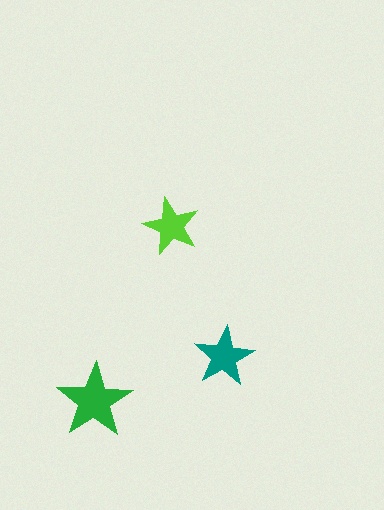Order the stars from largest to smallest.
the green one, the teal one, the lime one.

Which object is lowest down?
The green star is bottommost.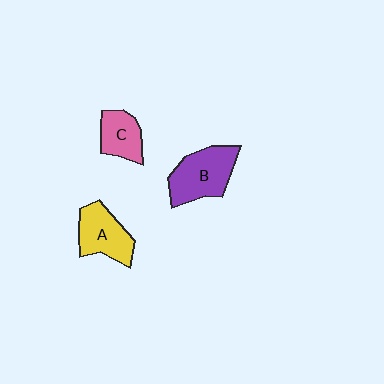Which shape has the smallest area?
Shape C (pink).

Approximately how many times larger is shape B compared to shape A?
Approximately 1.2 times.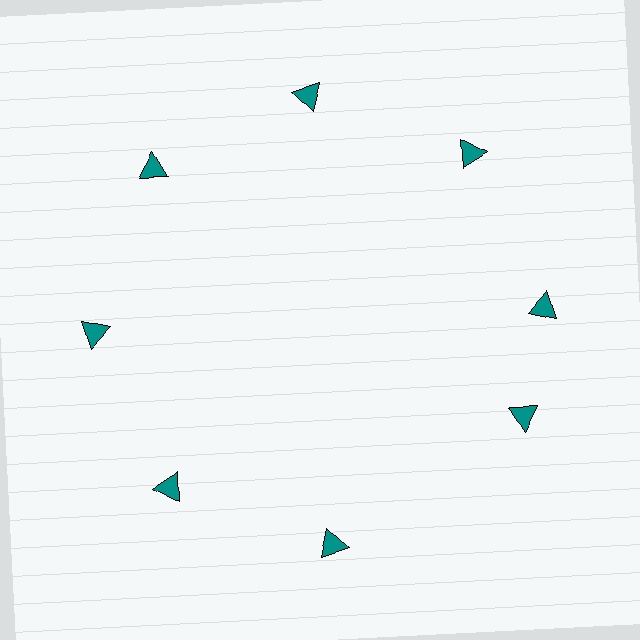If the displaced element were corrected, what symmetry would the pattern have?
It would have 8-fold rotational symmetry — the pattern would map onto itself every 45 degrees.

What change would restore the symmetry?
The symmetry would be restored by rotating it back into even spacing with its neighbors so that all 8 triangles sit at equal angles and equal distance from the center.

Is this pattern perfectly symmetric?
No. The 8 teal triangles are arranged in a ring, but one element near the 4 o'clock position is rotated out of alignment along the ring, breaking the 8-fold rotational symmetry.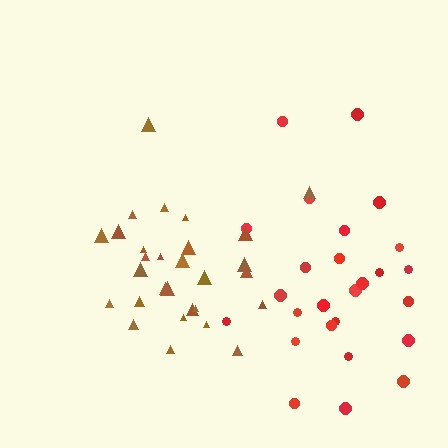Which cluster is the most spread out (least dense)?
Red.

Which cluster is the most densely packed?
Brown.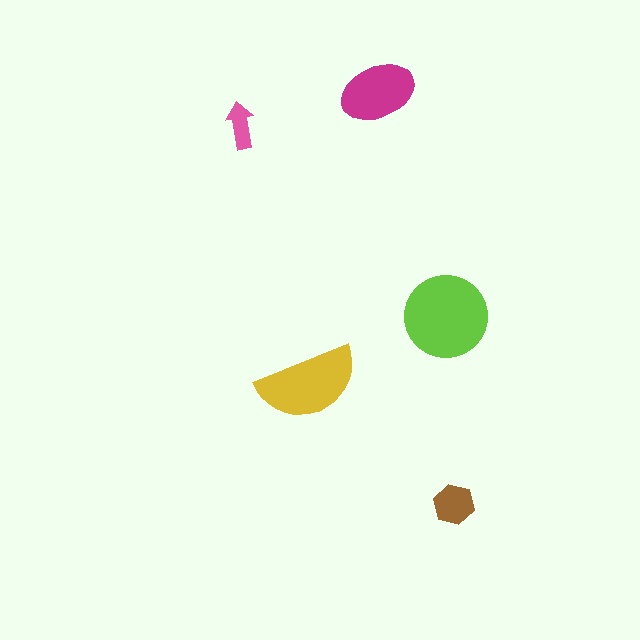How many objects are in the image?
There are 5 objects in the image.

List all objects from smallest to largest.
The pink arrow, the brown hexagon, the magenta ellipse, the yellow semicircle, the lime circle.